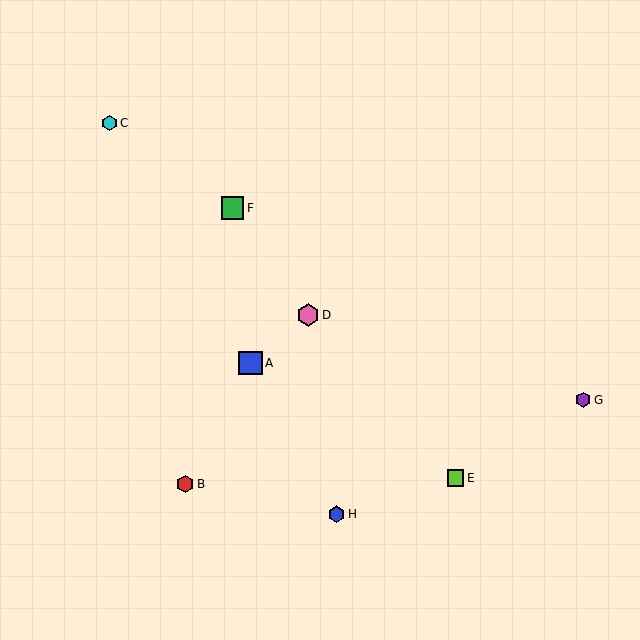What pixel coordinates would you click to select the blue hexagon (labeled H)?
Click at (337, 514) to select the blue hexagon H.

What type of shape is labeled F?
Shape F is a green square.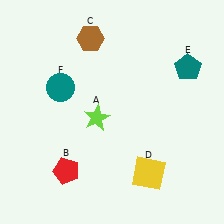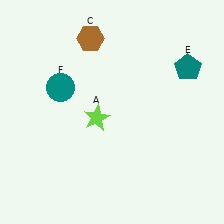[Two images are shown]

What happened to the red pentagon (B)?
The red pentagon (B) was removed in Image 2. It was in the bottom-left area of Image 1.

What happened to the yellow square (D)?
The yellow square (D) was removed in Image 2. It was in the bottom-right area of Image 1.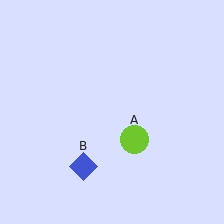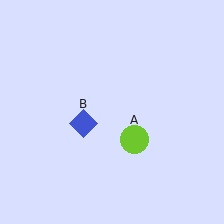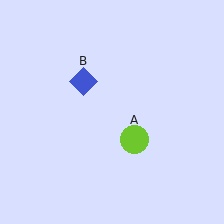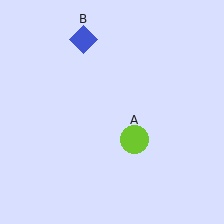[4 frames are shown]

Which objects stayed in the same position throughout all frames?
Lime circle (object A) remained stationary.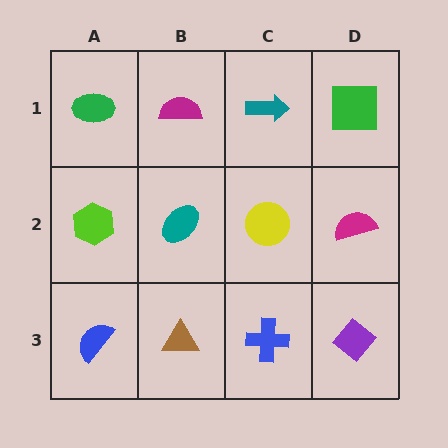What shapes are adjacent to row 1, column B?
A teal ellipse (row 2, column B), a green ellipse (row 1, column A), a teal arrow (row 1, column C).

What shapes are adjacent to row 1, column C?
A yellow circle (row 2, column C), a magenta semicircle (row 1, column B), a green square (row 1, column D).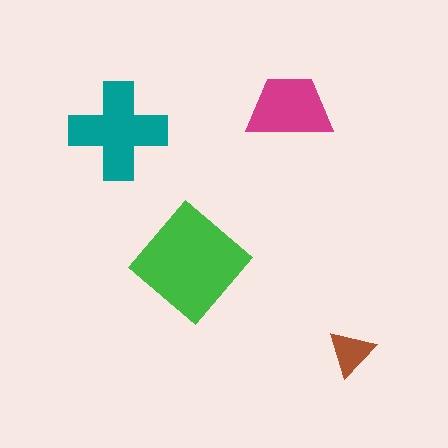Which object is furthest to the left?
The teal cross is leftmost.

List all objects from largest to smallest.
The green diamond, the teal cross, the magenta trapezoid, the brown triangle.